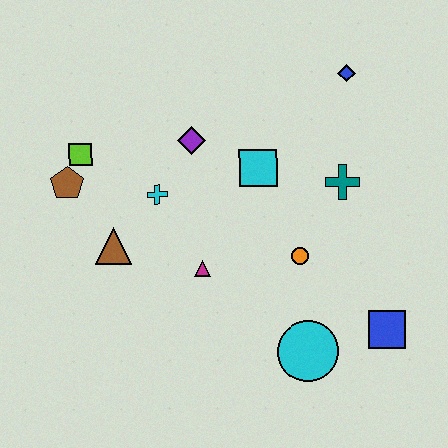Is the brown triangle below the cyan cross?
Yes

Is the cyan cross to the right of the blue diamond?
No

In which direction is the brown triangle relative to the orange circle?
The brown triangle is to the left of the orange circle.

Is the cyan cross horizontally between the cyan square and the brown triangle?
Yes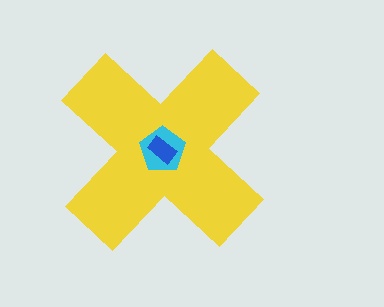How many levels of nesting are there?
3.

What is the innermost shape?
The blue rectangle.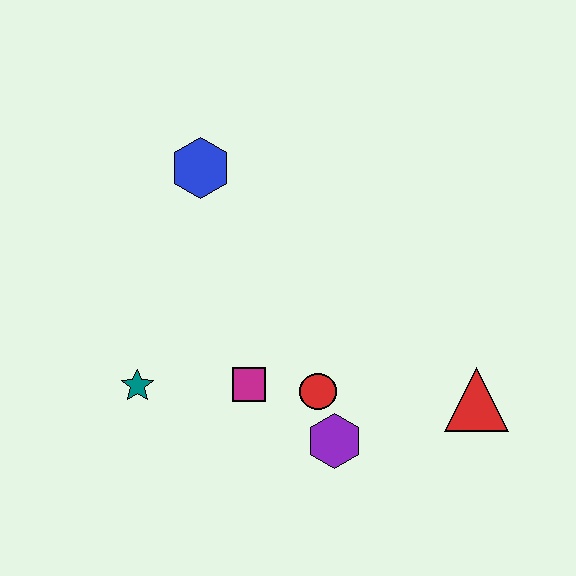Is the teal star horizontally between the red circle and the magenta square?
No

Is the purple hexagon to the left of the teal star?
No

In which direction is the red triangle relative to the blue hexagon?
The red triangle is to the right of the blue hexagon.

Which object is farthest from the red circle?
The blue hexagon is farthest from the red circle.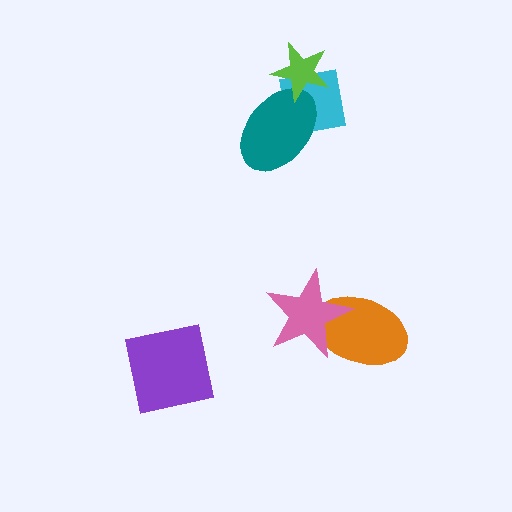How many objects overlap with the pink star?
1 object overlaps with the pink star.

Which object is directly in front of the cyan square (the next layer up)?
The teal ellipse is directly in front of the cyan square.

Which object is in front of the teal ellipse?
The lime star is in front of the teal ellipse.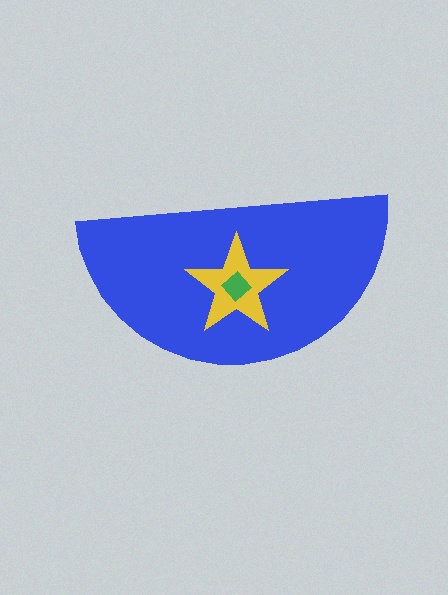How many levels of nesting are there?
3.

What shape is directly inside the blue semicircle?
The yellow star.